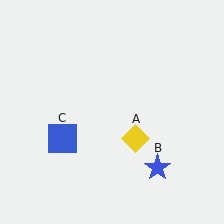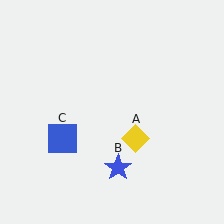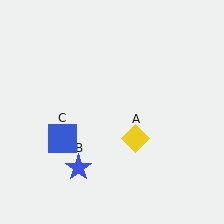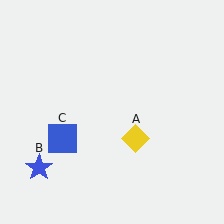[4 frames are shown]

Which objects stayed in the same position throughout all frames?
Yellow diamond (object A) and blue square (object C) remained stationary.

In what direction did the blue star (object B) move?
The blue star (object B) moved left.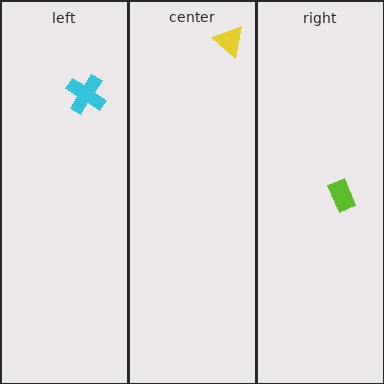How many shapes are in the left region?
1.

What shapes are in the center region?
The yellow triangle.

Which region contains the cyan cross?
The left region.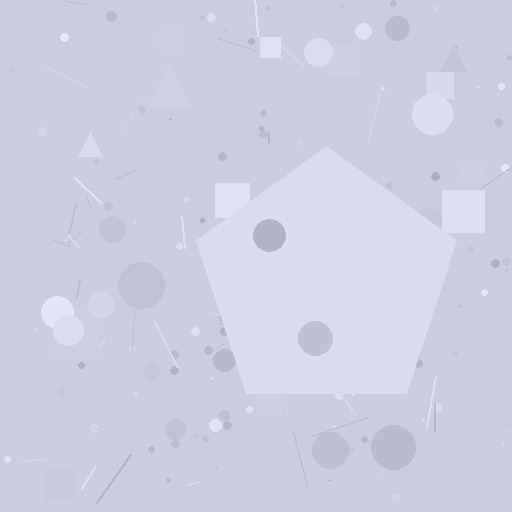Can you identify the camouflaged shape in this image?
The camouflaged shape is a pentagon.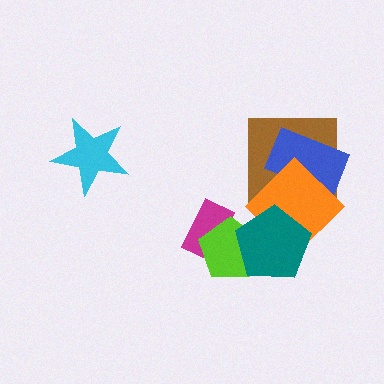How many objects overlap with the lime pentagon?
2 objects overlap with the lime pentagon.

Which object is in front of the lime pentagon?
The teal pentagon is in front of the lime pentagon.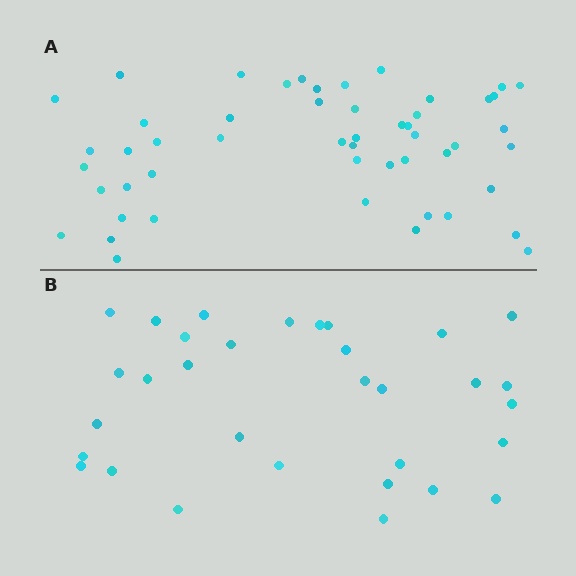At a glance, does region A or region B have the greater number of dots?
Region A (the top region) has more dots.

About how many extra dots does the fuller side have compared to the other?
Region A has approximately 20 more dots than region B.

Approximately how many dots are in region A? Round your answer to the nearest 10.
About 50 dots. (The exact count is 51, which rounds to 50.)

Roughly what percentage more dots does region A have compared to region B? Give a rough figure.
About 60% more.